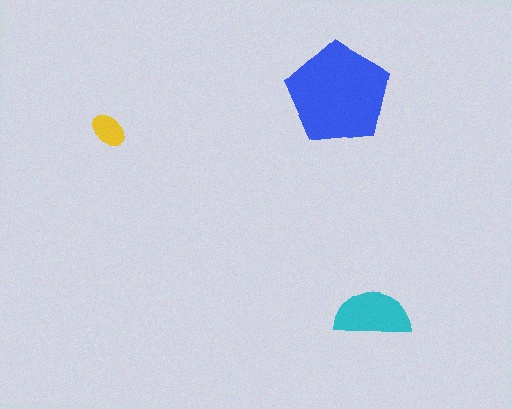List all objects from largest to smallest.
The blue pentagon, the cyan semicircle, the yellow ellipse.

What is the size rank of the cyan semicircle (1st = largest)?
2nd.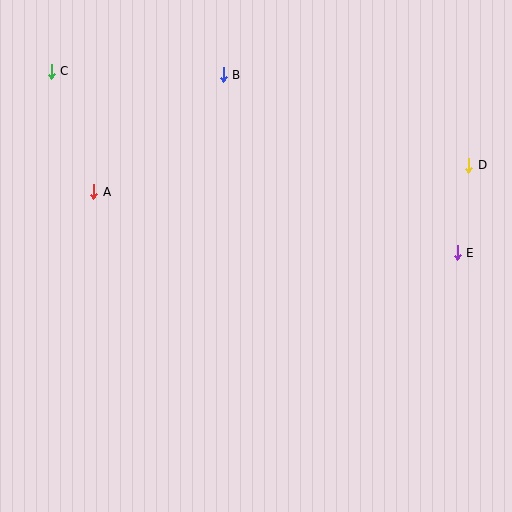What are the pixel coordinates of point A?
Point A is at (94, 192).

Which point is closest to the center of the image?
Point A at (94, 192) is closest to the center.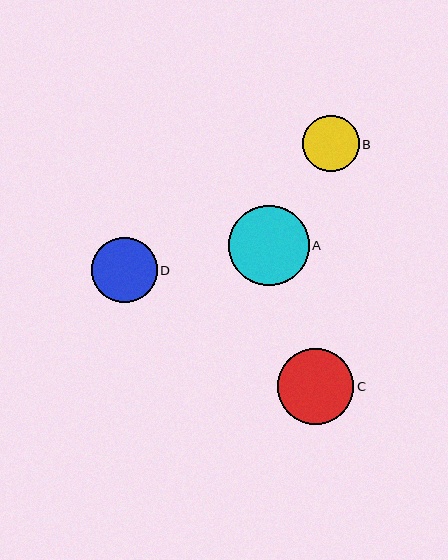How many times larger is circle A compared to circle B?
Circle A is approximately 1.4 times the size of circle B.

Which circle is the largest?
Circle A is the largest with a size of approximately 80 pixels.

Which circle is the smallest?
Circle B is the smallest with a size of approximately 56 pixels.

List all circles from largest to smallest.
From largest to smallest: A, C, D, B.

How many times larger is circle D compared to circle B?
Circle D is approximately 1.2 times the size of circle B.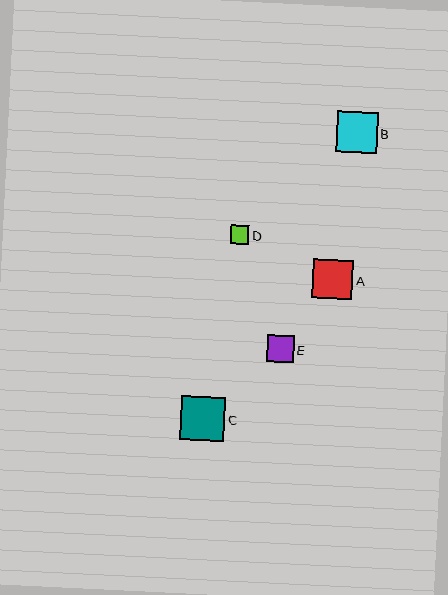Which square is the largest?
Square C is the largest with a size of approximately 44 pixels.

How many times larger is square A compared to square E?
Square A is approximately 1.5 times the size of square E.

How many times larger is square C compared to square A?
Square C is approximately 1.1 times the size of square A.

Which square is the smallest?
Square D is the smallest with a size of approximately 19 pixels.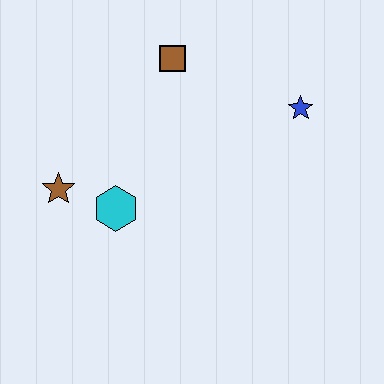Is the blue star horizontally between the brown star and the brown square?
No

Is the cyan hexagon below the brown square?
Yes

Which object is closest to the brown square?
The blue star is closest to the brown square.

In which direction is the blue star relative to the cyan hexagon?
The blue star is to the right of the cyan hexagon.